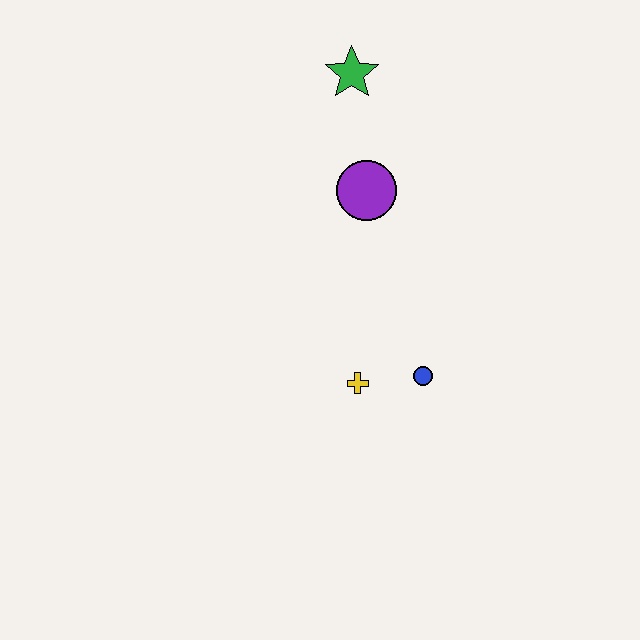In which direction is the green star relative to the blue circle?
The green star is above the blue circle.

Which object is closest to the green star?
The purple circle is closest to the green star.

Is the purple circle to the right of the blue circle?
No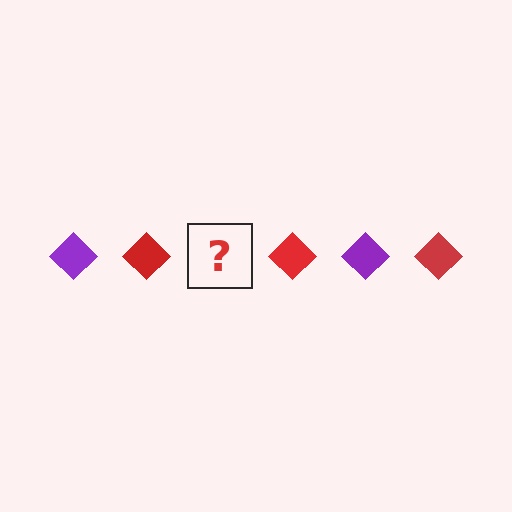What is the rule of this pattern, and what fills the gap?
The rule is that the pattern cycles through purple, red diamonds. The gap should be filled with a purple diamond.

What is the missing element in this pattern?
The missing element is a purple diamond.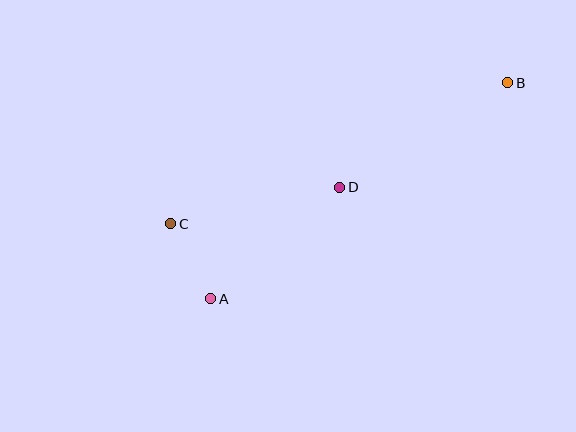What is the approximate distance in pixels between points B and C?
The distance between B and C is approximately 365 pixels.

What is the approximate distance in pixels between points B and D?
The distance between B and D is approximately 198 pixels.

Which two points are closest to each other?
Points A and C are closest to each other.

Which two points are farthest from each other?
Points A and B are farthest from each other.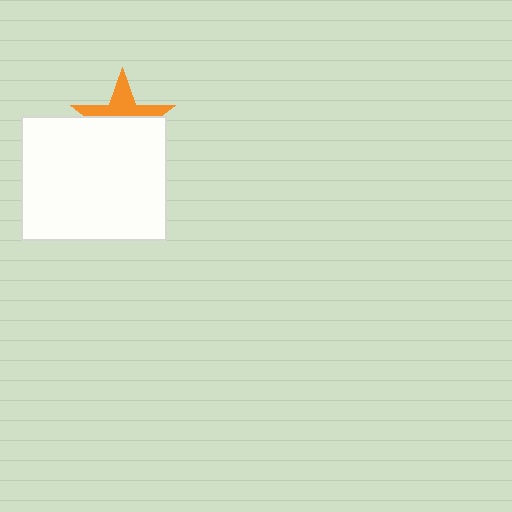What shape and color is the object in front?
The object in front is a white rectangle.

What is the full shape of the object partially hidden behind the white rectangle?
The partially hidden object is an orange star.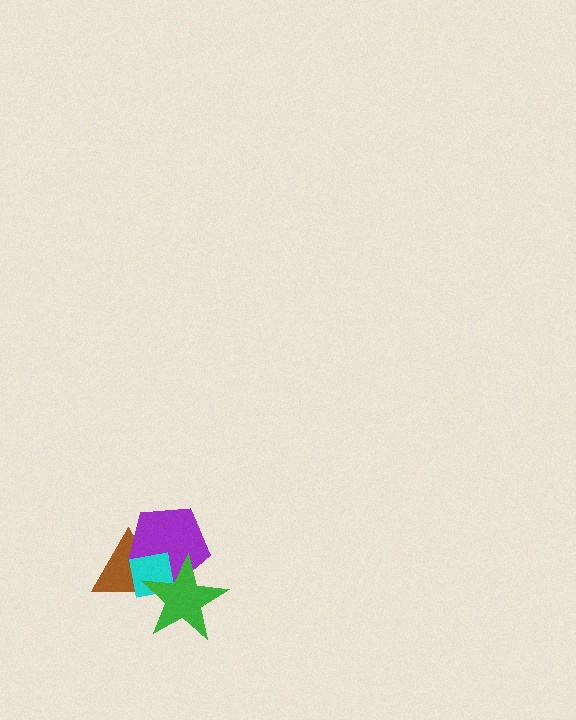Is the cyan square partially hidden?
Yes, it is partially covered by another shape.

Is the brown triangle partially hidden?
Yes, it is partially covered by another shape.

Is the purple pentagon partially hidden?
Yes, it is partially covered by another shape.